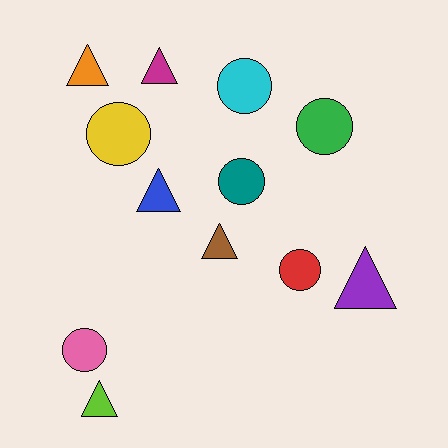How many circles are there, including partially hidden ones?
There are 6 circles.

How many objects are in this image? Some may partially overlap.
There are 12 objects.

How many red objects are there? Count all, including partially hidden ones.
There is 1 red object.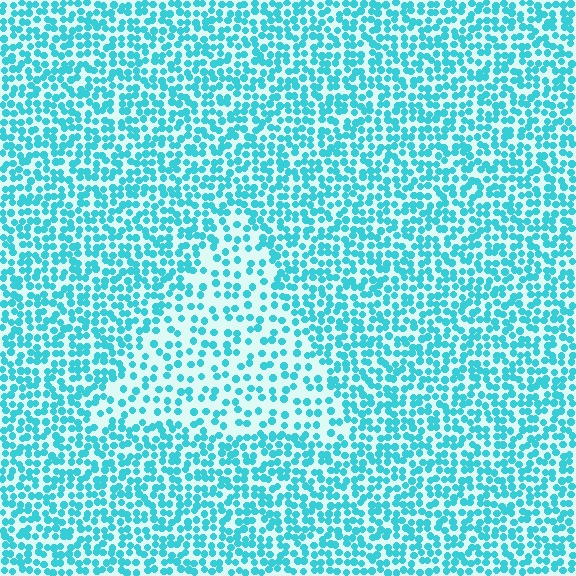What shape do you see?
I see a triangle.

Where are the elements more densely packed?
The elements are more densely packed outside the triangle boundary.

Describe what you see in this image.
The image contains small cyan elements arranged at two different densities. A triangle-shaped region is visible where the elements are less densely packed than the surrounding area.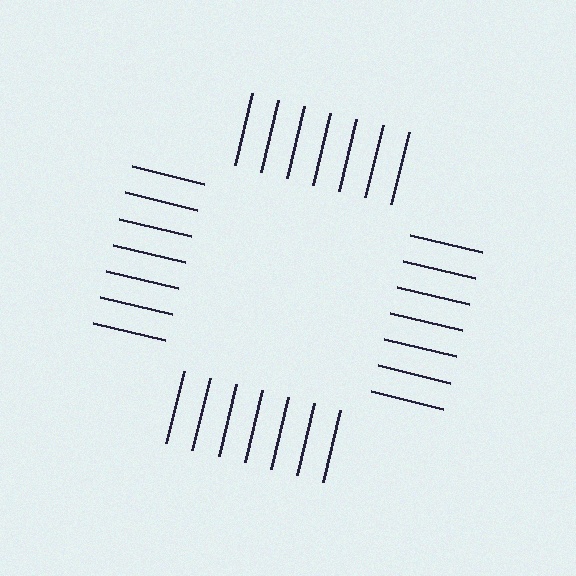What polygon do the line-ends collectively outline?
An illusory square — the line segments terminate on its edges but no continuous stroke is drawn.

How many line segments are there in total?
28 — 7 along each of the 4 edges.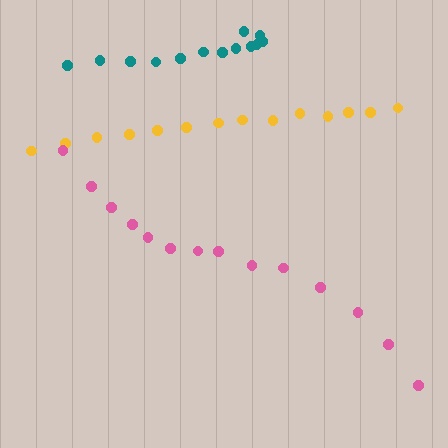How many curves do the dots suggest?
There are 3 distinct paths.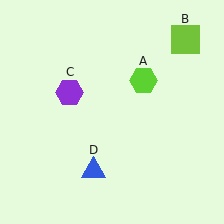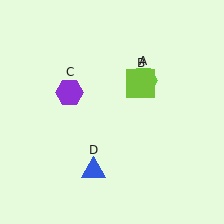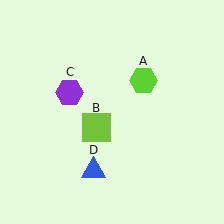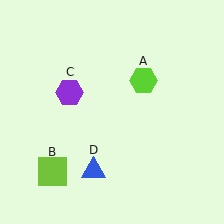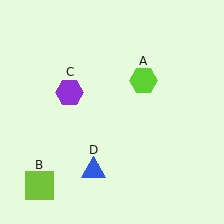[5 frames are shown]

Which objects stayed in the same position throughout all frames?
Lime hexagon (object A) and purple hexagon (object C) and blue triangle (object D) remained stationary.